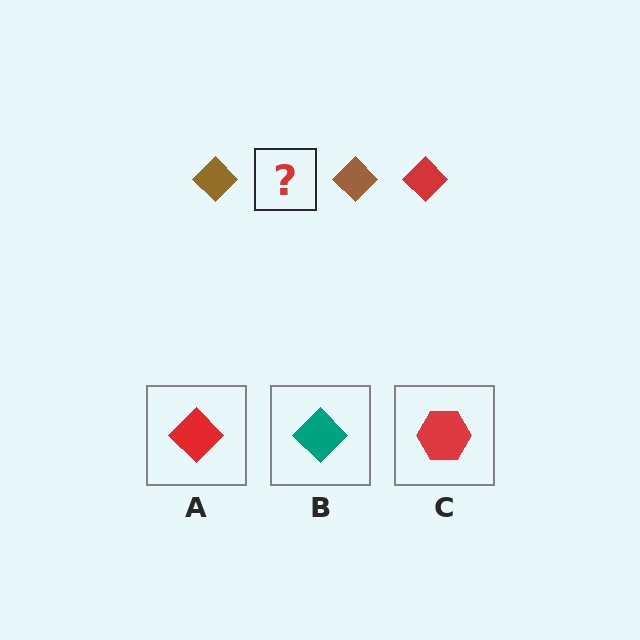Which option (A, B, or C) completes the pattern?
A.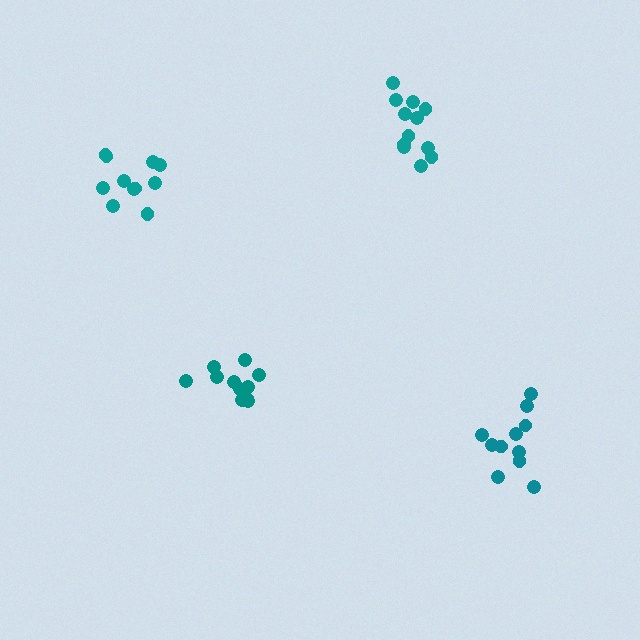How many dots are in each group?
Group 1: 11 dots, Group 2: 11 dots, Group 3: 12 dots, Group 4: 11 dots (45 total).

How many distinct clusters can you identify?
There are 4 distinct clusters.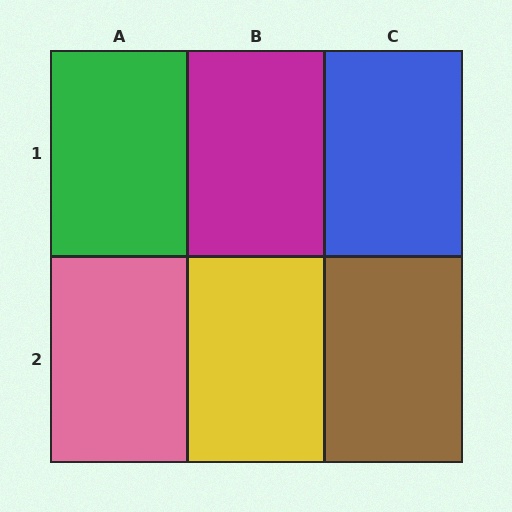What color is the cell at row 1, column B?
Magenta.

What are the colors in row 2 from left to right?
Pink, yellow, brown.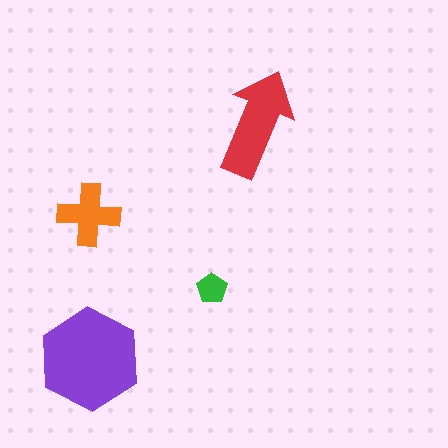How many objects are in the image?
There are 4 objects in the image.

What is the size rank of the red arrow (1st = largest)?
2nd.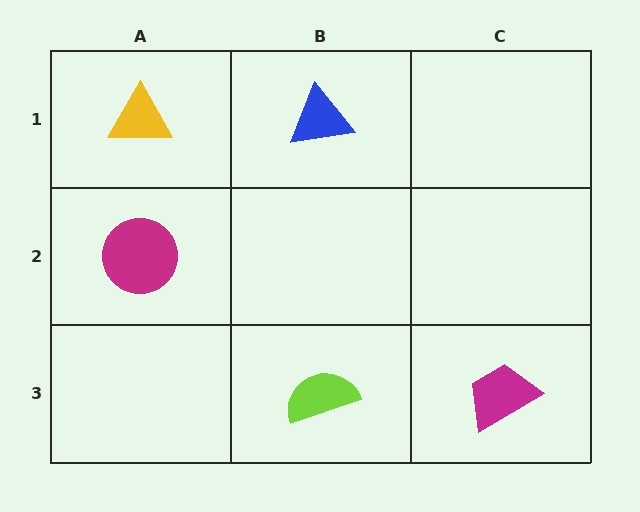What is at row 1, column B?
A blue triangle.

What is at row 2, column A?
A magenta circle.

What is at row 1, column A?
A yellow triangle.